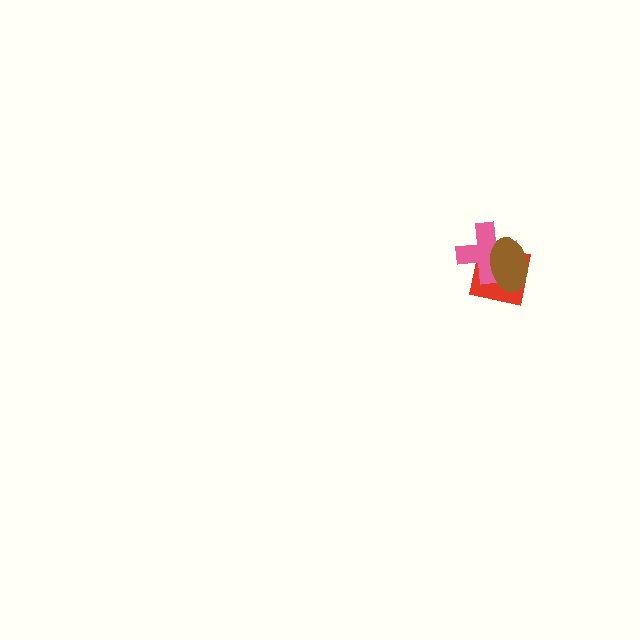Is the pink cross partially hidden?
Yes, it is partially covered by another shape.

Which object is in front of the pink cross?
The brown ellipse is in front of the pink cross.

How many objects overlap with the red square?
2 objects overlap with the red square.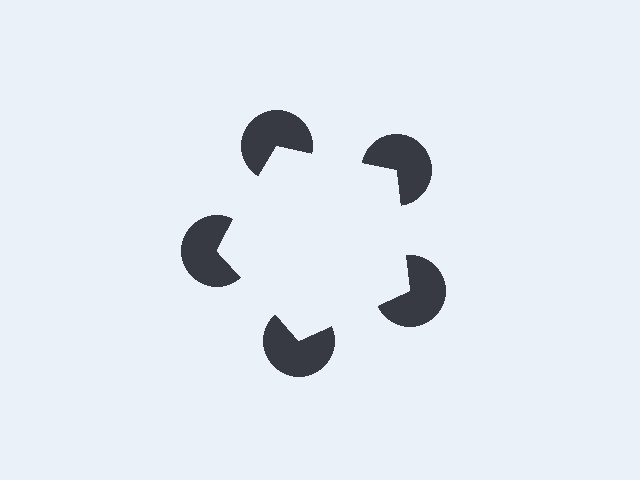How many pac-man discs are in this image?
There are 5 — one at each vertex of the illusory pentagon.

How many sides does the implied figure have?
5 sides.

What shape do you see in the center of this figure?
An illusory pentagon — its edges are inferred from the aligned wedge cuts in the pac-man discs, not physically drawn.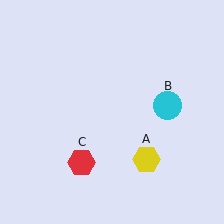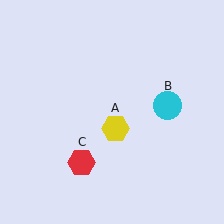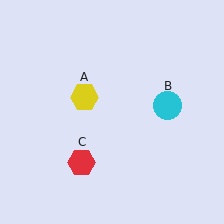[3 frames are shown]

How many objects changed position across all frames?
1 object changed position: yellow hexagon (object A).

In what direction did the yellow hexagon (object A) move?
The yellow hexagon (object A) moved up and to the left.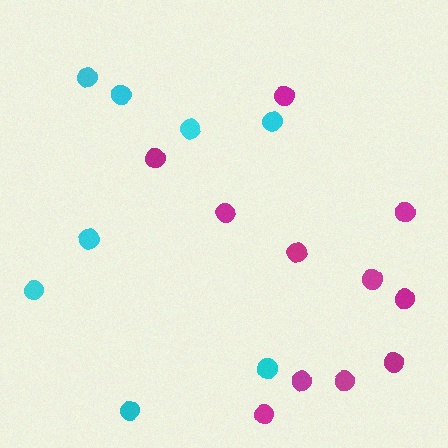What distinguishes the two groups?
There are 2 groups: one group of cyan circles (8) and one group of magenta circles (11).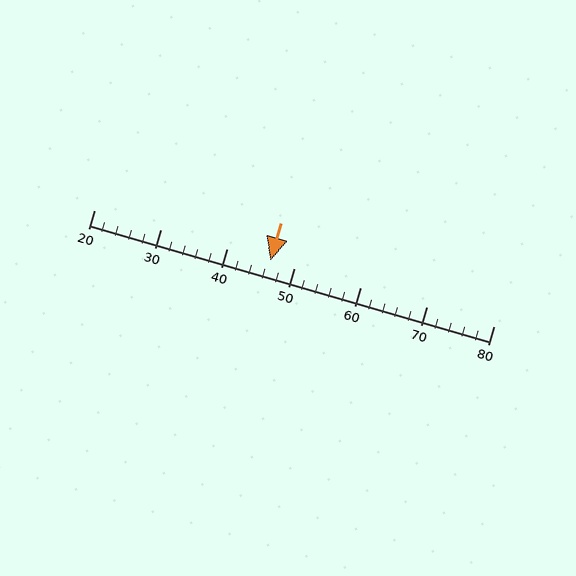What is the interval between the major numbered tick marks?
The major tick marks are spaced 10 units apart.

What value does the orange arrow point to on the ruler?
The orange arrow points to approximately 46.